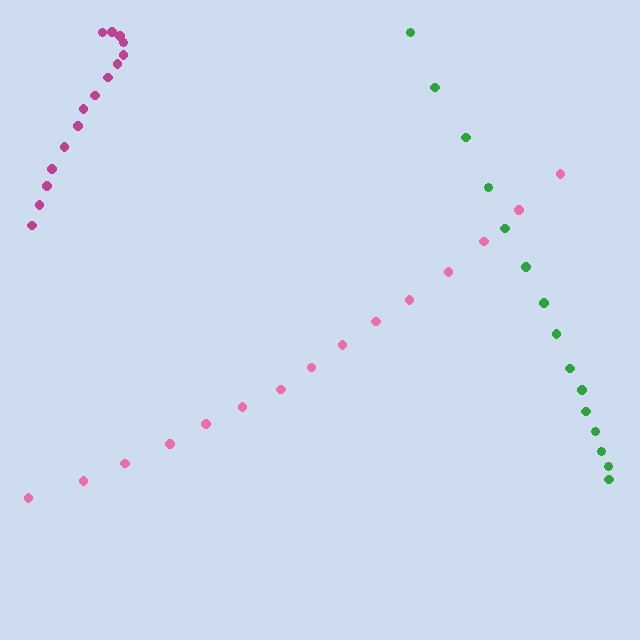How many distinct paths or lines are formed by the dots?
There are 3 distinct paths.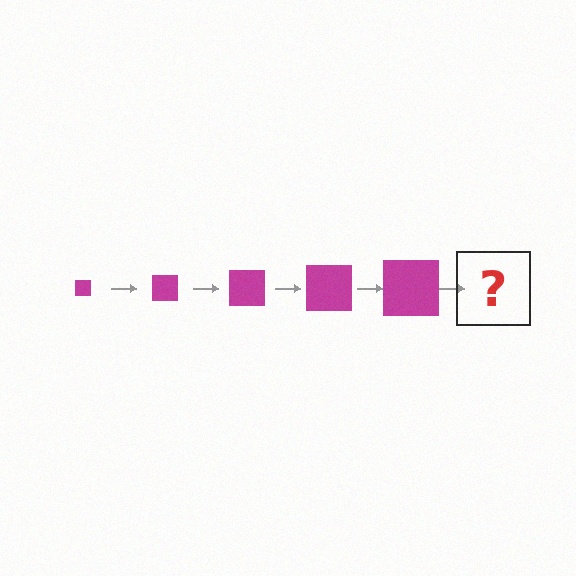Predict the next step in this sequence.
The next step is a magenta square, larger than the previous one.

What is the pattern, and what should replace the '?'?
The pattern is that the square gets progressively larger each step. The '?' should be a magenta square, larger than the previous one.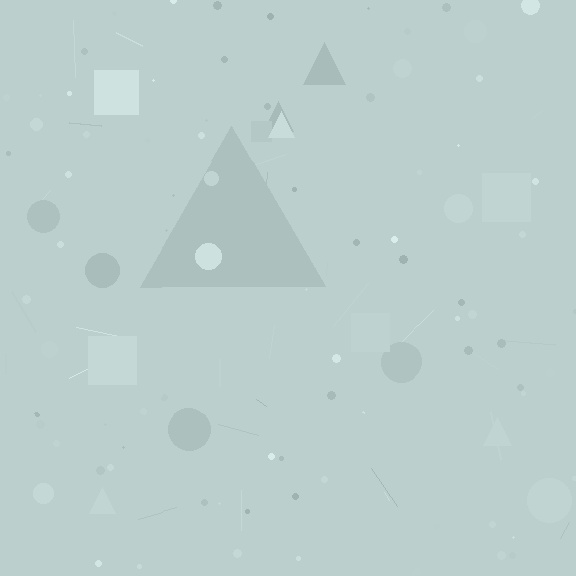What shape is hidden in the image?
A triangle is hidden in the image.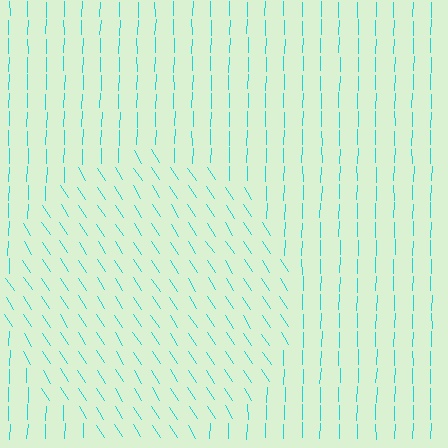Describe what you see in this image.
The image is filled with small cyan line segments. A circle region in the image has lines oriented differently from the surrounding lines, creating a visible texture boundary.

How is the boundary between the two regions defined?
The boundary is defined purely by a change in line orientation (approximately 34 degrees difference). All lines are the same color and thickness.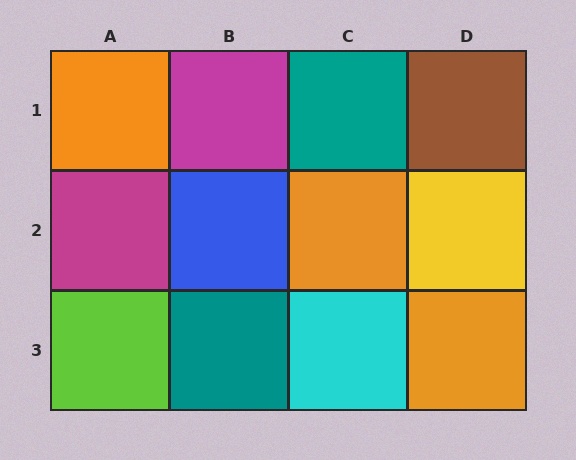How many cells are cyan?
1 cell is cyan.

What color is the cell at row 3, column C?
Cyan.